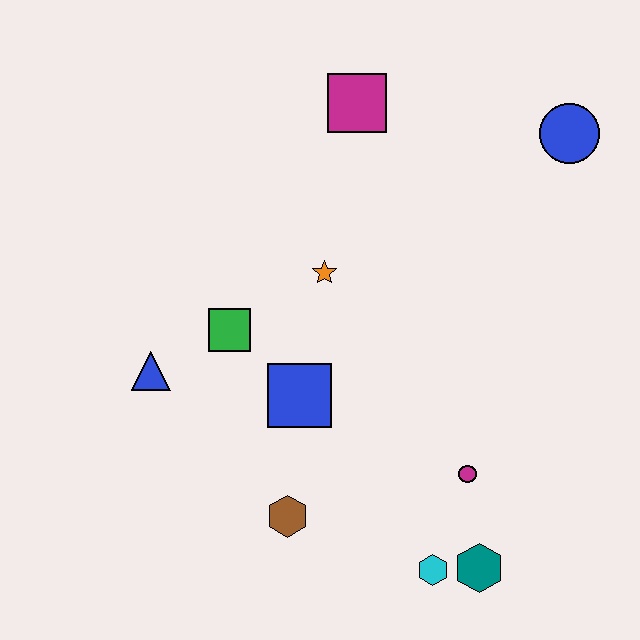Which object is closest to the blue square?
The green square is closest to the blue square.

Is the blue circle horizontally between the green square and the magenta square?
No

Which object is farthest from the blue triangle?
The blue circle is farthest from the blue triangle.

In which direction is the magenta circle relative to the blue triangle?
The magenta circle is to the right of the blue triangle.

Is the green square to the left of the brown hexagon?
Yes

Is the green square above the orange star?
No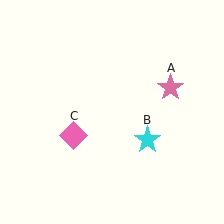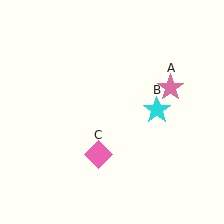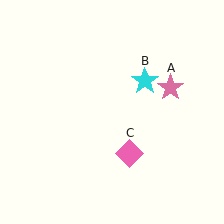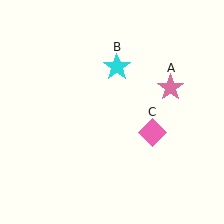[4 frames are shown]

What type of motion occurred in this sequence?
The cyan star (object B), pink diamond (object C) rotated counterclockwise around the center of the scene.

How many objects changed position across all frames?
2 objects changed position: cyan star (object B), pink diamond (object C).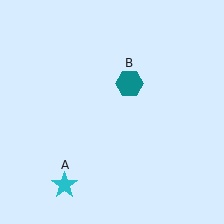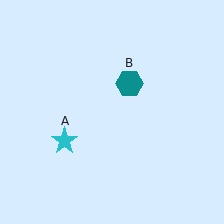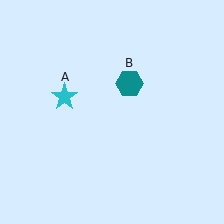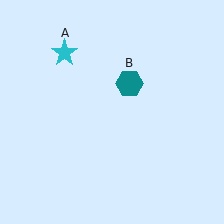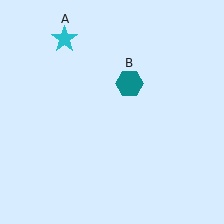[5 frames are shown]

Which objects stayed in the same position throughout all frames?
Teal hexagon (object B) remained stationary.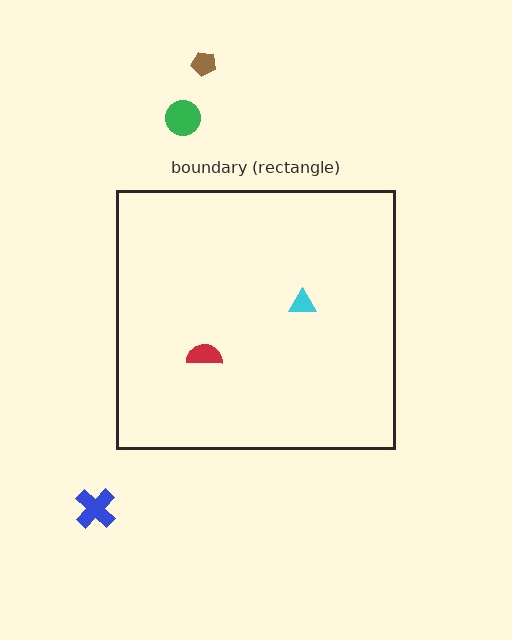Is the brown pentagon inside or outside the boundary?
Outside.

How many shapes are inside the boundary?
2 inside, 3 outside.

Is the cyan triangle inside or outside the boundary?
Inside.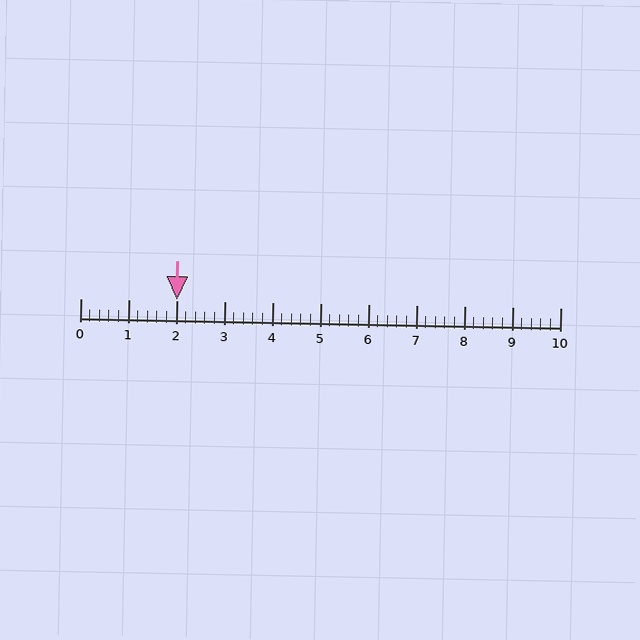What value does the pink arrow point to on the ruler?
The pink arrow points to approximately 2.0.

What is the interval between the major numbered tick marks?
The major tick marks are spaced 1 units apart.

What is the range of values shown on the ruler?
The ruler shows values from 0 to 10.